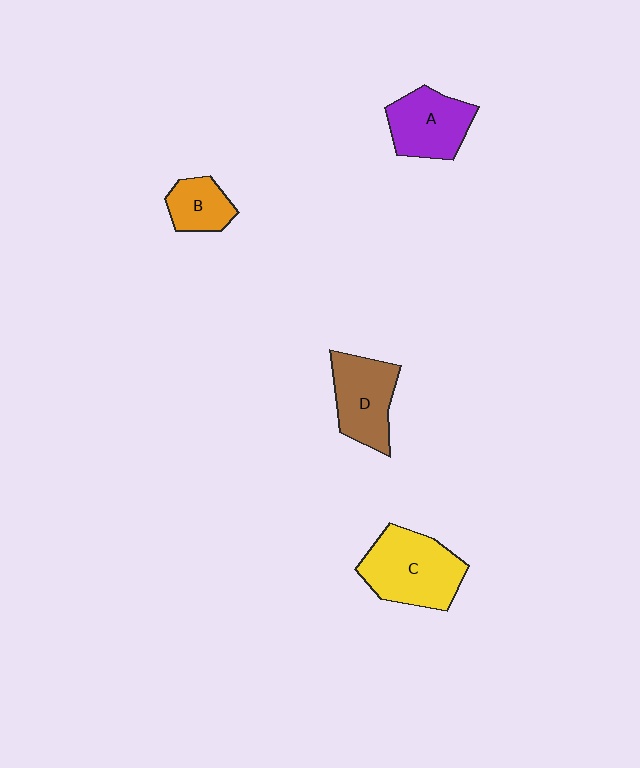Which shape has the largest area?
Shape C (yellow).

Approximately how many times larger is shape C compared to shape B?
Approximately 2.1 times.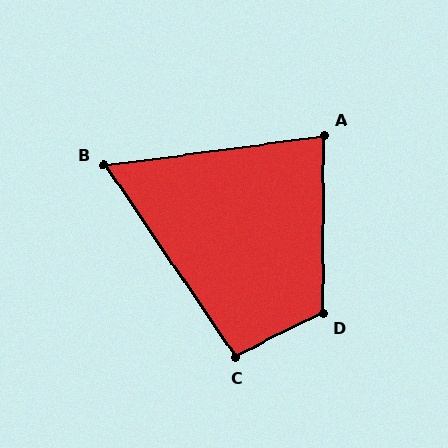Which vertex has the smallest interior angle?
B, at approximately 63 degrees.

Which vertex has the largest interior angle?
D, at approximately 117 degrees.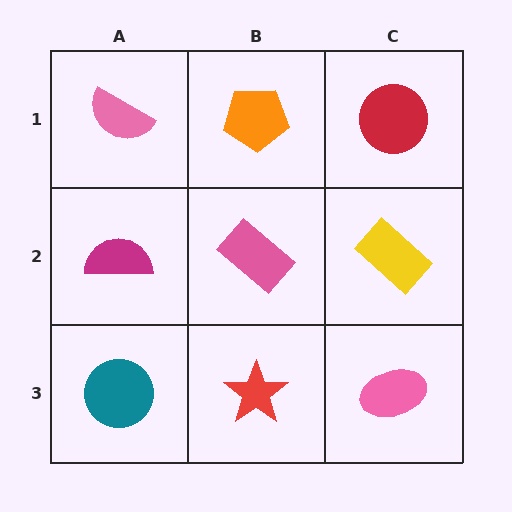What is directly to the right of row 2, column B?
A yellow rectangle.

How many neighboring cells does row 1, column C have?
2.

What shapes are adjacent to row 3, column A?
A magenta semicircle (row 2, column A), a red star (row 3, column B).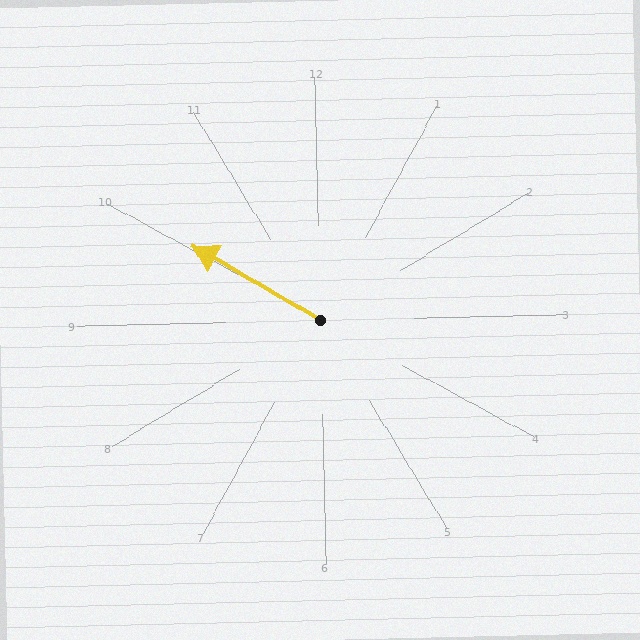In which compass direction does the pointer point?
Northwest.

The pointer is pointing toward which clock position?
Roughly 10 o'clock.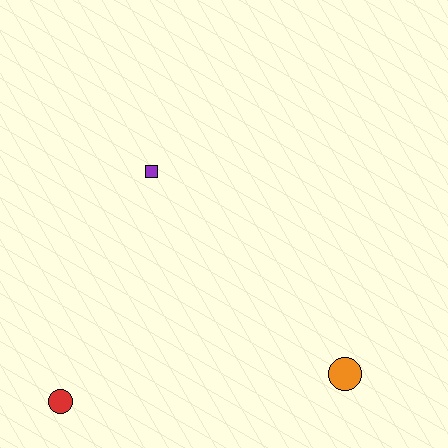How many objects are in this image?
There are 3 objects.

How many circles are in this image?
There are 2 circles.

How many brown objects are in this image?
There are no brown objects.